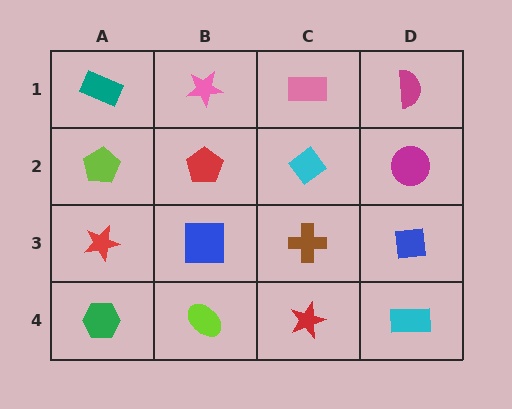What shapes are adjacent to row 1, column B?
A red pentagon (row 2, column B), a teal rectangle (row 1, column A), a pink rectangle (row 1, column C).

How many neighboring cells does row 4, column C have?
3.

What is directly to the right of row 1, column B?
A pink rectangle.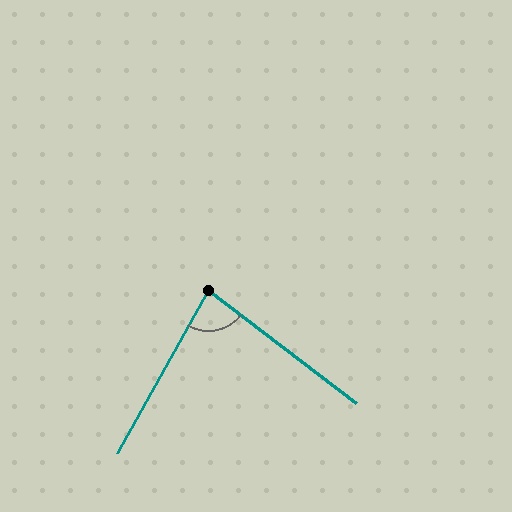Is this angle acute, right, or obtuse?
It is acute.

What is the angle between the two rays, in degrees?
Approximately 82 degrees.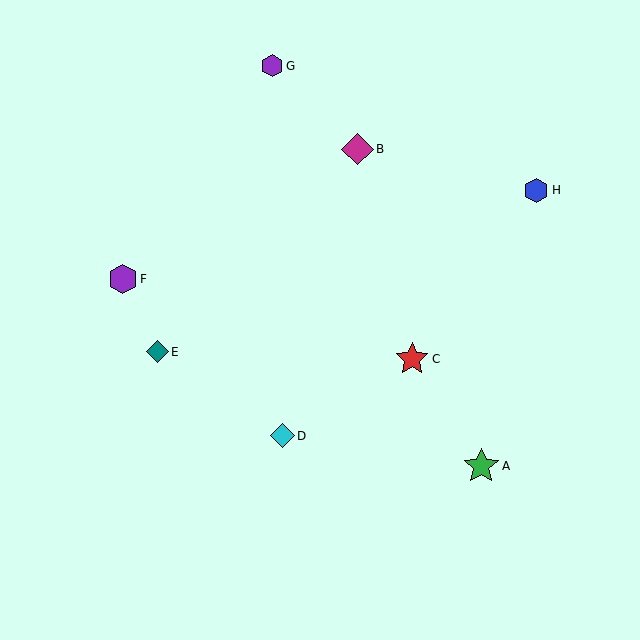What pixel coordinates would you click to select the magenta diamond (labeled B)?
Click at (358, 149) to select the magenta diamond B.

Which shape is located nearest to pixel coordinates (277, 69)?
The purple hexagon (labeled G) at (272, 66) is nearest to that location.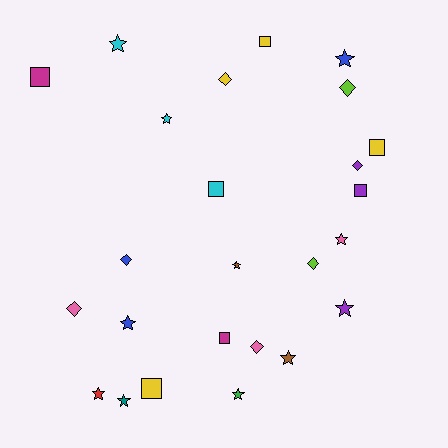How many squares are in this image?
There are 7 squares.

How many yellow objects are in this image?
There are 4 yellow objects.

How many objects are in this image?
There are 25 objects.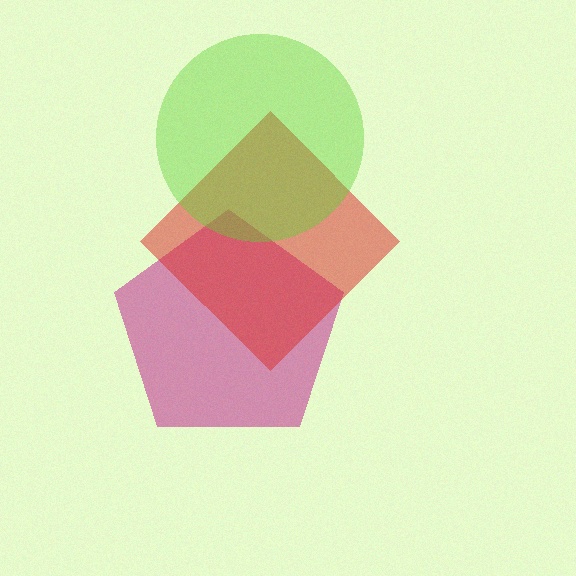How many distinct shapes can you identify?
There are 3 distinct shapes: a magenta pentagon, a red diamond, a lime circle.